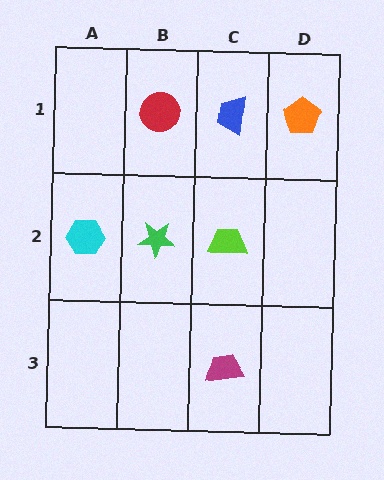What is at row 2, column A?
A cyan hexagon.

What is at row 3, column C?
A magenta trapezoid.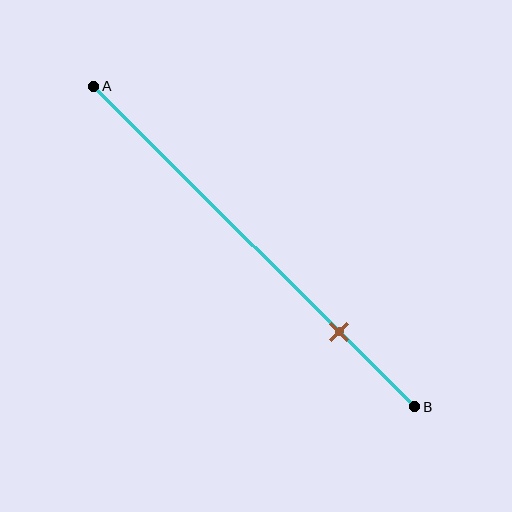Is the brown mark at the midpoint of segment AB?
No, the mark is at about 75% from A, not at the 50% midpoint.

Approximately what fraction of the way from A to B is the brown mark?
The brown mark is approximately 75% of the way from A to B.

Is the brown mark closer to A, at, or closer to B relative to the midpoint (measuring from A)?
The brown mark is closer to point B than the midpoint of segment AB.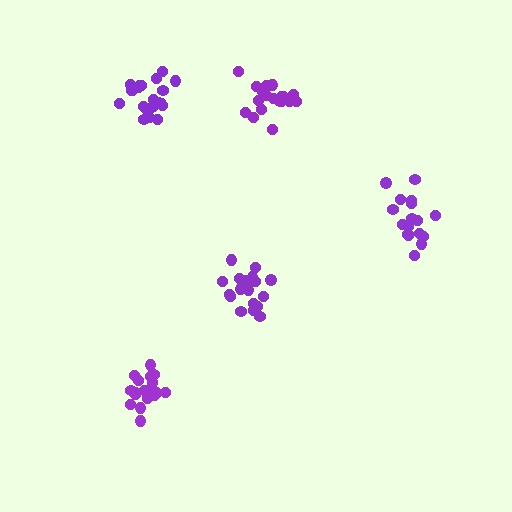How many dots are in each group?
Group 1: 21 dots, Group 2: 18 dots, Group 3: 21 dots, Group 4: 18 dots, Group 5: 20 dots (98 total).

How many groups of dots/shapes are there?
There are 5 groups.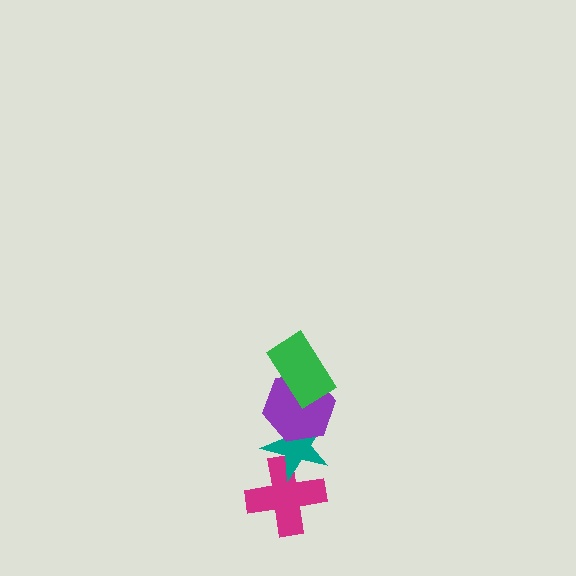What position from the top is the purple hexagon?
The purple hexagon is 2nd from the top.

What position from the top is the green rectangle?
The green rectangle is 1st from the top.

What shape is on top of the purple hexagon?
The green rectangle is on top of the purple hexagon.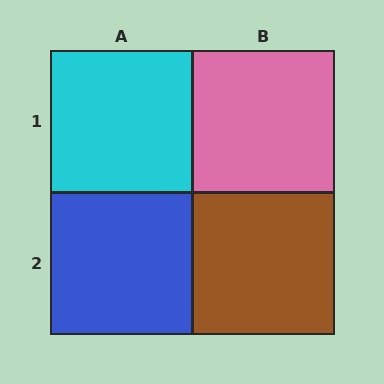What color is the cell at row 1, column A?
Cyan.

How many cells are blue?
1 cell is blue.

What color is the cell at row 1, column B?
Pink.